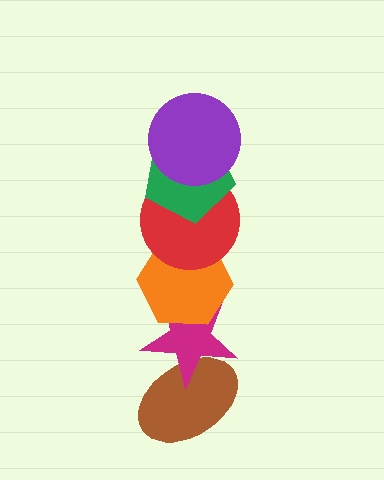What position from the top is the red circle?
The red circle is 3rd from the top.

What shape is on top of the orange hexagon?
The red circle is on top of the orange hexagon.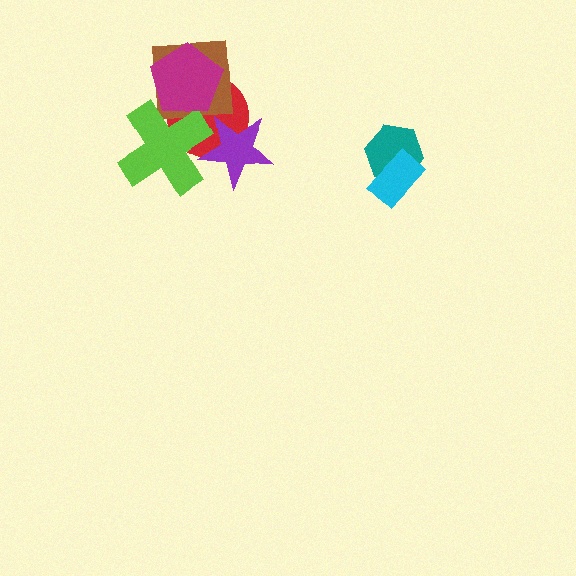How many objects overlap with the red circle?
4 objects overlap with the red circle.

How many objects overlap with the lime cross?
4 objects overlap with the lime cross.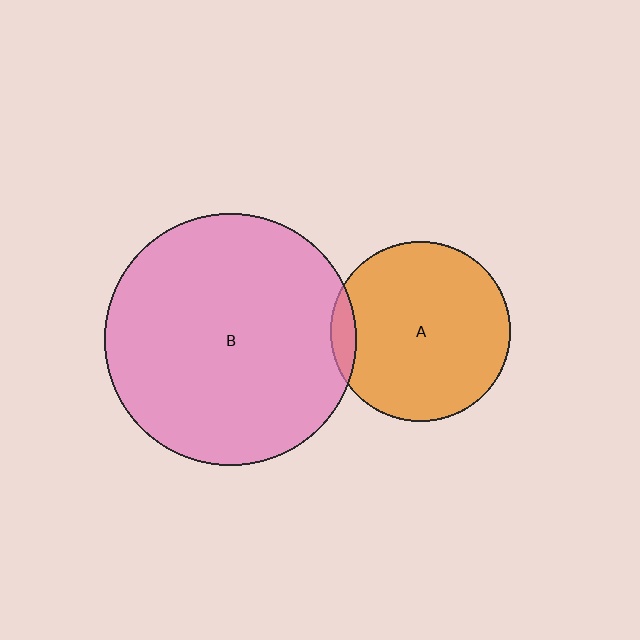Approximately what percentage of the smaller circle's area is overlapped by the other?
Approximately 5%.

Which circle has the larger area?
Circle B (pink).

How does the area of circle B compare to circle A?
Approximately 2.0 times.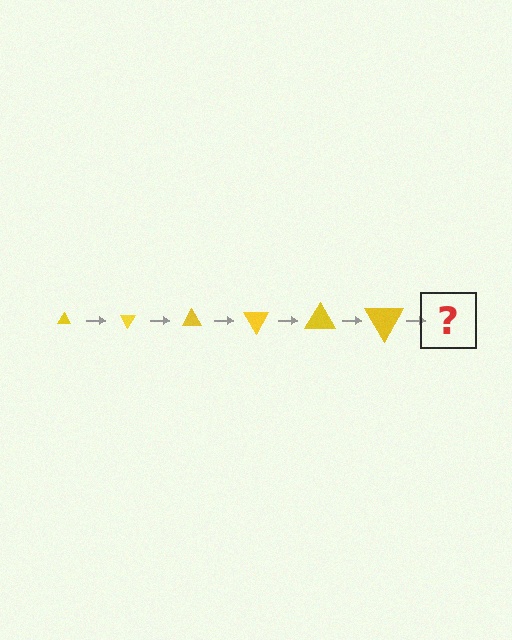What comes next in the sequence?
The next element should be a triangle, larger than the previous one and rotated 360 degrees from the start.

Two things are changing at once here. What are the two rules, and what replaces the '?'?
The two rules are that the triangle grows larger each step and it rotates 60 degrees each step. The '?' should be a triangle, larger than the previous one and rotated 360 degrees from the start.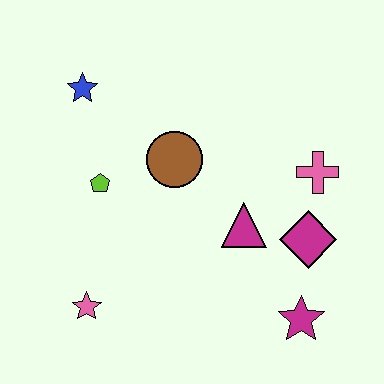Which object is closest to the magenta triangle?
The magenta diamond is closest to the magenta triangle.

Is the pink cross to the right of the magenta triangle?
Yes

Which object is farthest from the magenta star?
The blue star is farthest from the magenta star.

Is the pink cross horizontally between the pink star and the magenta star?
No